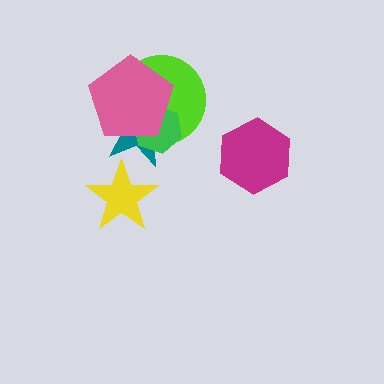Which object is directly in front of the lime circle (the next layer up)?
The green hexagon is directly in front of the lime circle.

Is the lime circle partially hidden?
Yes, it is partially covered by another shape.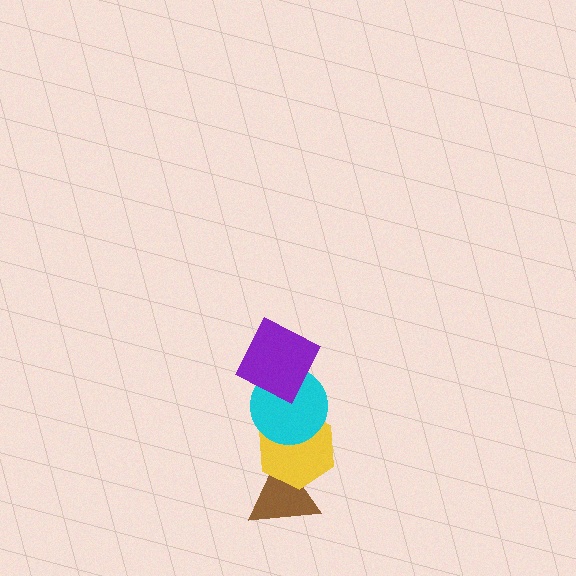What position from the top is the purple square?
The purple square is 1st from the top.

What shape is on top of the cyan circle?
The purple square is on top of the cyan circle.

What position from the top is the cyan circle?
The cyan circle is 2nd from the top.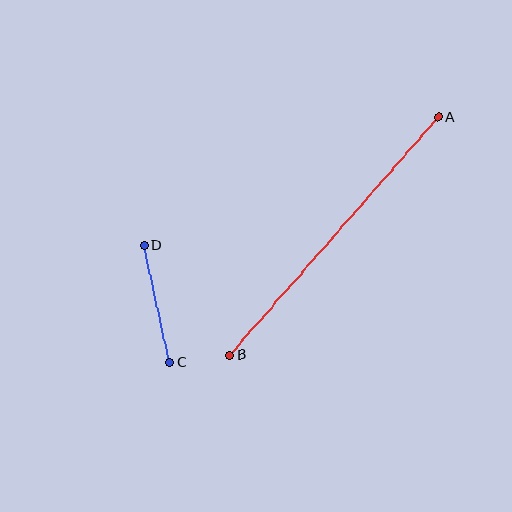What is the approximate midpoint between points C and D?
The midpoint is at approximately (157, 304) pixels.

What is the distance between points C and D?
The distance is approximately 119 pixels.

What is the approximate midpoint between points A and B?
The midpoint is at approximately (334, 236) pixels.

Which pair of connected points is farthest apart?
Points A and B are farthest apart.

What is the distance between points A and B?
The distance is approximately 316 pixels.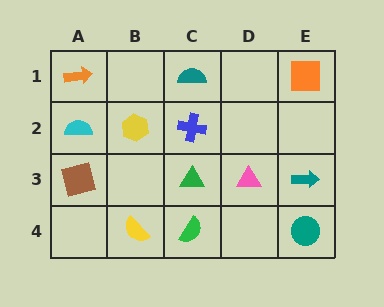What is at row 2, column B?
A yellow hexagon.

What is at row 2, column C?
A blue cross.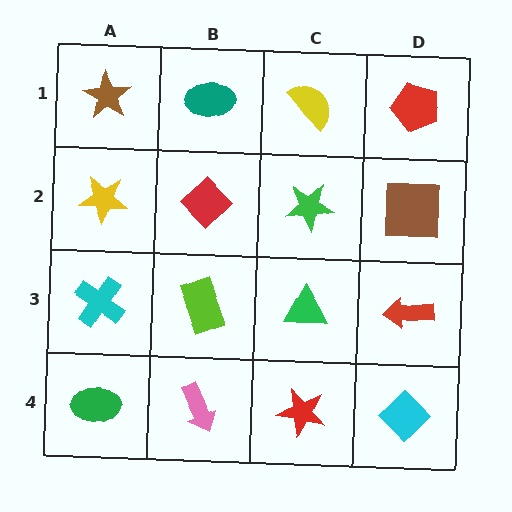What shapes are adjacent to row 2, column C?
A yellow semicircle (row 1, column C), a green triangle (row 3, column C), a red diamond (row 2, column B), a brown square (row 2, column D).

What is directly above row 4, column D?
A red arrow.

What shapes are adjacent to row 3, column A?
A yellow star (row 2, column A), a green ellipse (row 4, column A), a lime rectangle (row 3, column B).